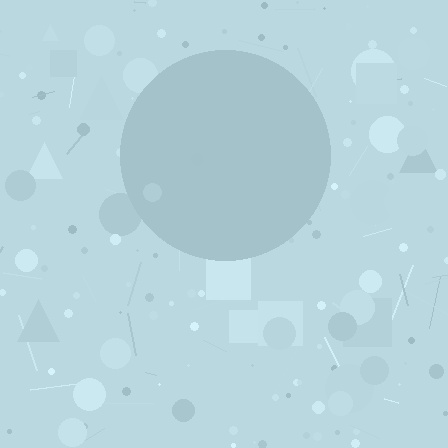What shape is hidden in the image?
A circle is hidden in the image.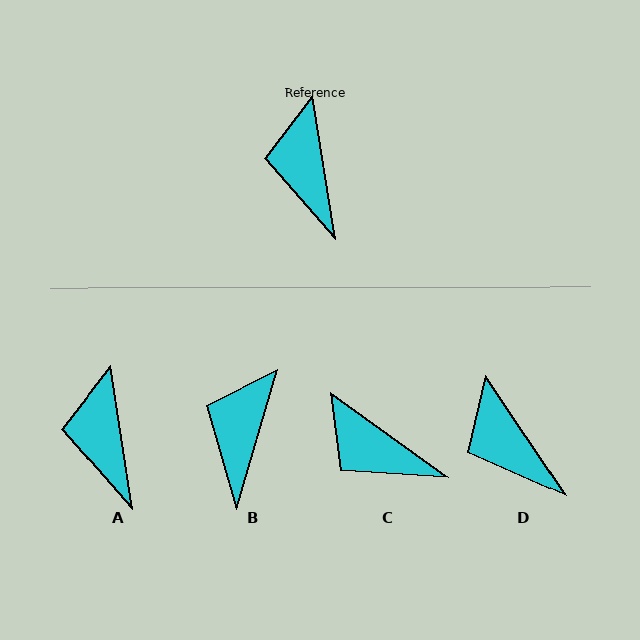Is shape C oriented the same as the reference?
No, it is off by about 45 degrees.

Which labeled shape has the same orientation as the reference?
A.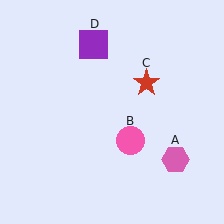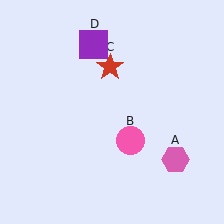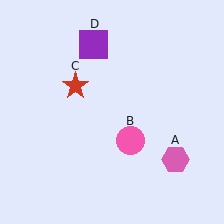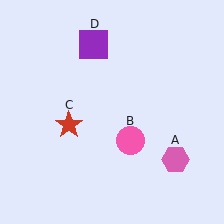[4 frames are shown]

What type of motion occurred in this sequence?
The red star (object C) rotated counterclockwise around the center of the scene.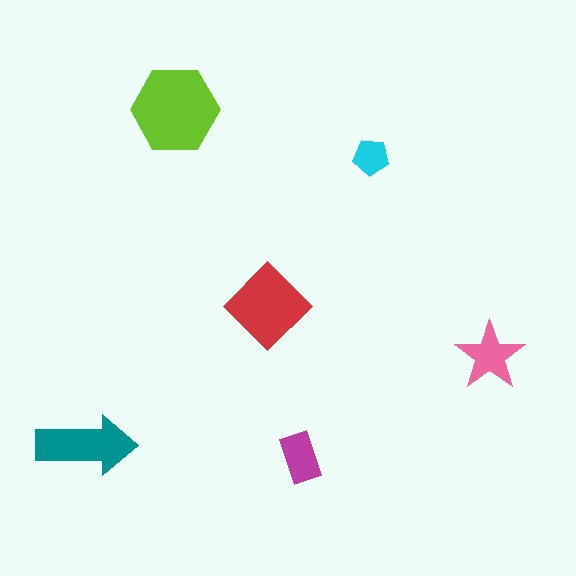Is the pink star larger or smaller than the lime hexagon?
Smaller.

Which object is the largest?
The lime hexagon.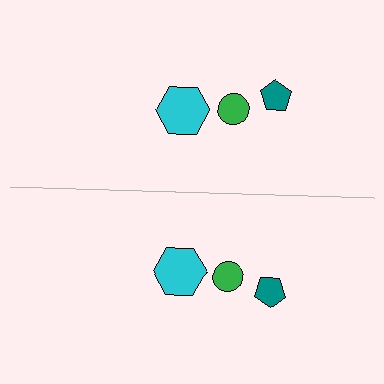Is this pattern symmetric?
Yes, this pattern has bilateral (reflection) symmetry.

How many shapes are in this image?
There are 6 shapes in this image.